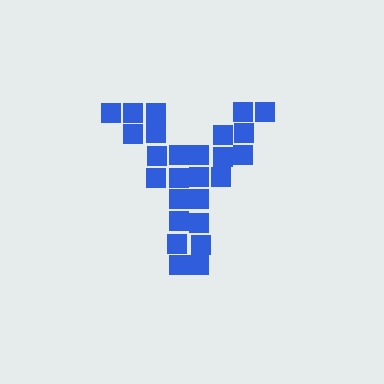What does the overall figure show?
The overall figure shows the letter Y.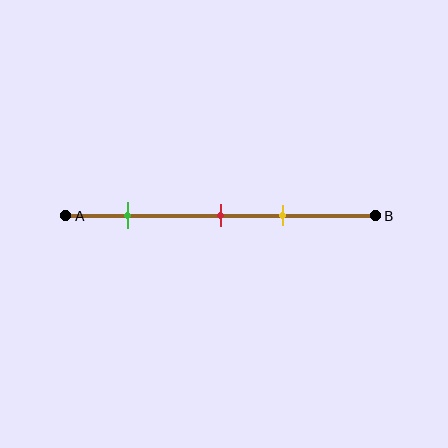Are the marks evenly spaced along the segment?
No, the marks are not evenly spaced.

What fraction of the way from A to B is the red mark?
The red mark is approximately 50% (0.5) of the way from A to B.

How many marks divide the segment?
There are 3 marks dividing the segment.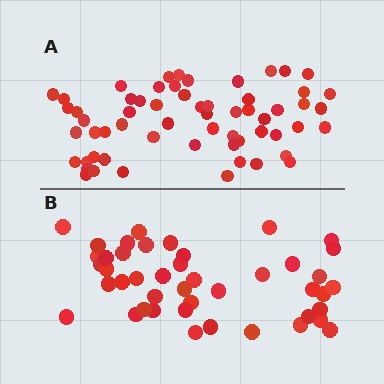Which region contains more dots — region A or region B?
Region A (the top region) has more dots.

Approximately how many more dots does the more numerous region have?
Region A has approximately 15 more dots than region B.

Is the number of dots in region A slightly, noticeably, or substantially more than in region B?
Region A has noticeably more, but not dramatically so. The ratio is roughly 1.4 to 1.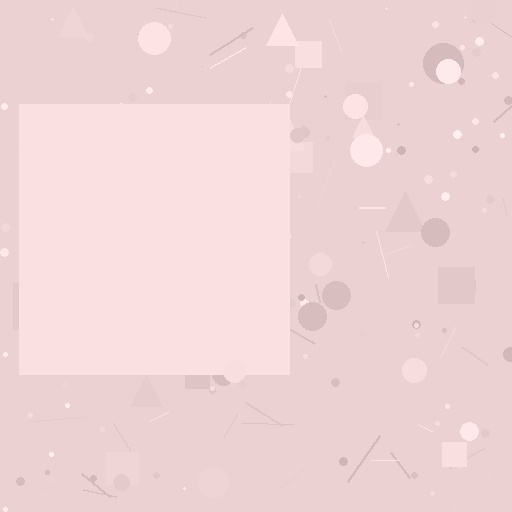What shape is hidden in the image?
A square is hidden in the image.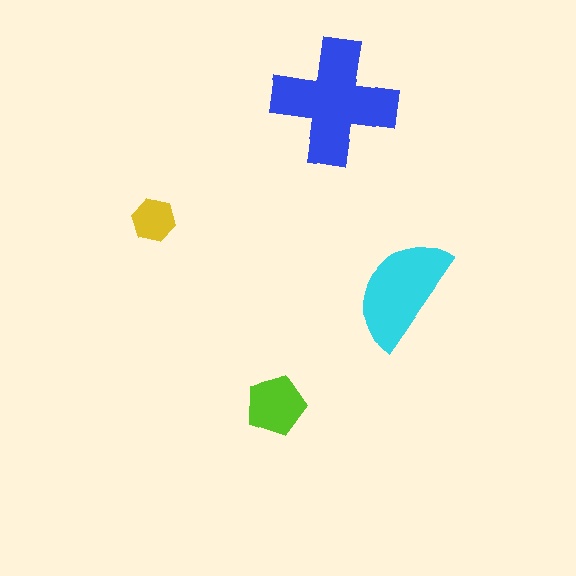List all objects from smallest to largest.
The yellow hexagon, the lime pentagon, the cyan semicircle, the blue cross.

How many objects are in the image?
There are 4 objects in the image.